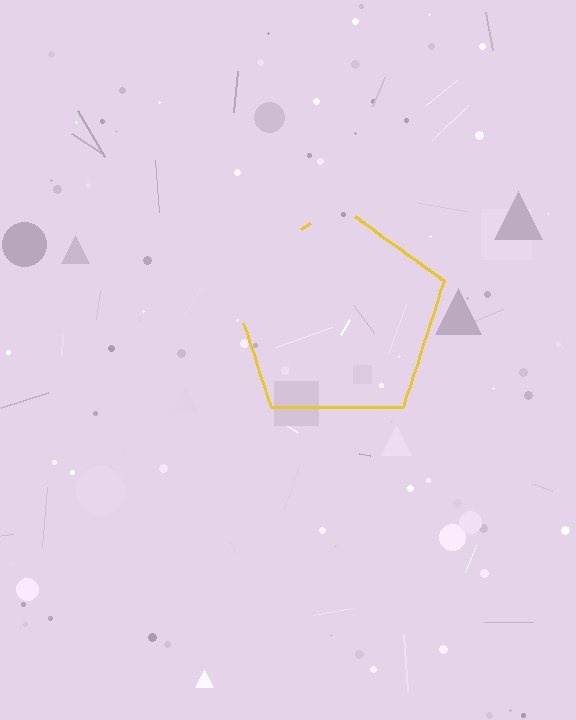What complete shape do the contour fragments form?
The contour fragments form a pentagon.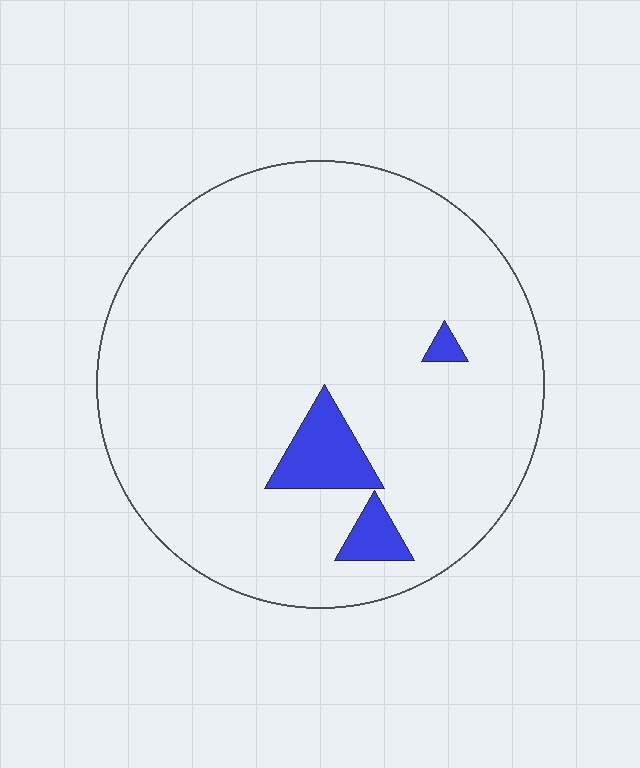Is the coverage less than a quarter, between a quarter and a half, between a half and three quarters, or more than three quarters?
Less than a quarter.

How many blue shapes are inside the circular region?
3.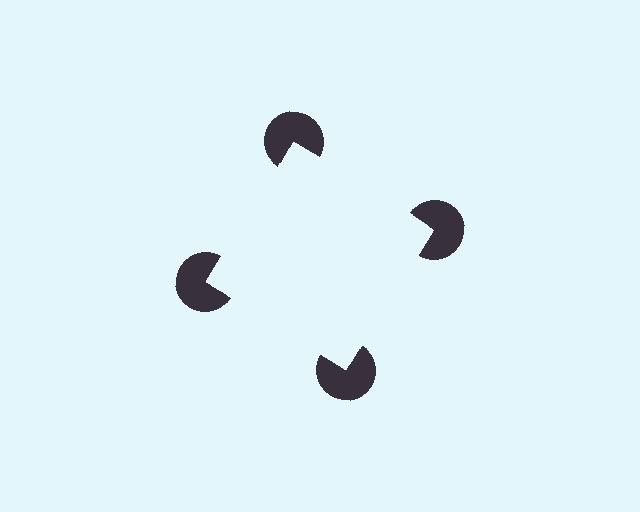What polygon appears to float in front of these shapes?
An illusory square — its edges are inferred from the aligned wedge cuts in the pac-man discs, not physically drawn.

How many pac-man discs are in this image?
There are 4 — one at each vertex of the illusory square.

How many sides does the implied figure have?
4 sides.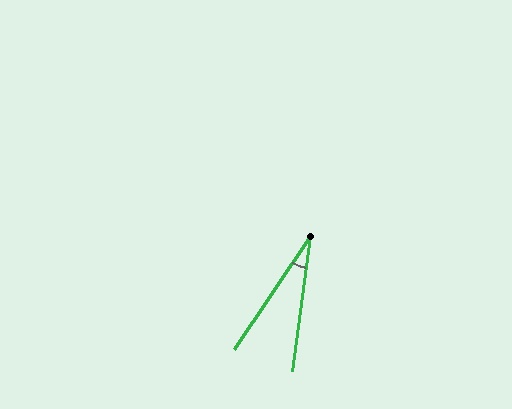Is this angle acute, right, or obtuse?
It is acute.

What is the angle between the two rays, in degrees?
Approximately 27 degrees.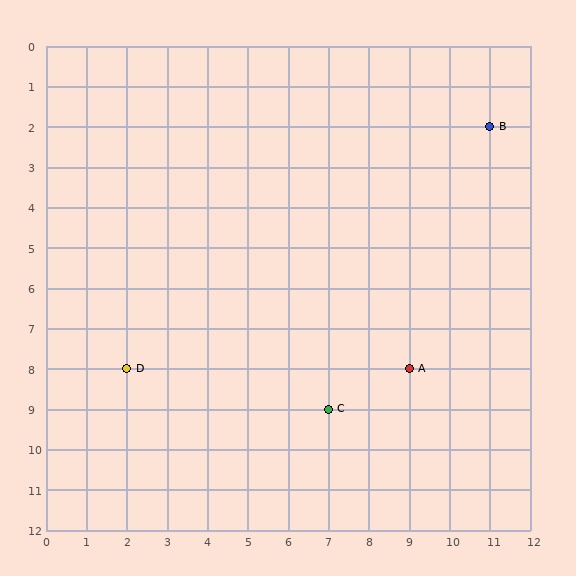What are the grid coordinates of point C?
Point C is at grid coordinates (7, 9).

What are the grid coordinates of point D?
Point D is at grid coordinates (2, 8).